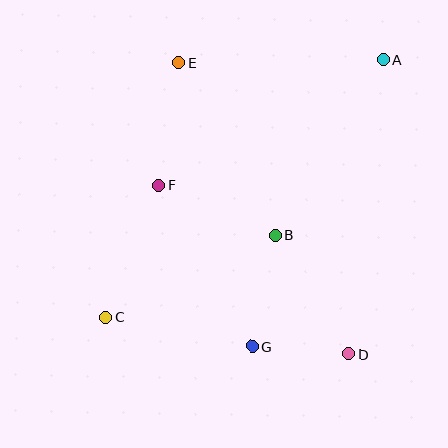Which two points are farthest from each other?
Points A and C are farthest from each other.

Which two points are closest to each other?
Points D and G are closest to each other.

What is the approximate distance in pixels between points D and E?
The distance between D and E is approximately 337 pixels.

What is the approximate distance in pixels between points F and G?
The distance between F and G is approximately 186 pixels.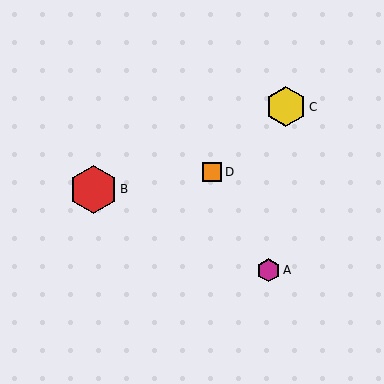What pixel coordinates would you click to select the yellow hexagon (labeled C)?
Click at (286, 107) to select the yellow hexagon C.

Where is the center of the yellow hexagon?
The center of the yellow hexagon is at (286, 107).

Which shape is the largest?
The red hexagon (labeled B) is the largest.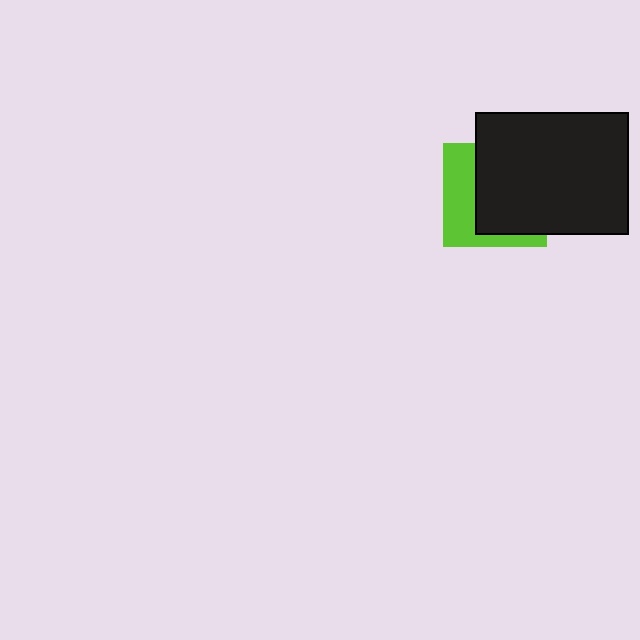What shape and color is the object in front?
The object in front is a black rectangle.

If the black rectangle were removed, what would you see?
You would see the complete lime square.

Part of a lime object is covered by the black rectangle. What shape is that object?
It is a square.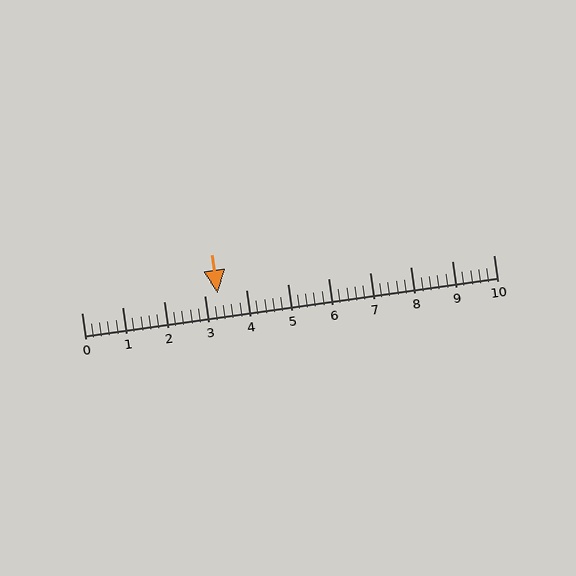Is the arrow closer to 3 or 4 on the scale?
The arrow is closer to 3.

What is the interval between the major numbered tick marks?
The major tick marks are spaced 1 units apart.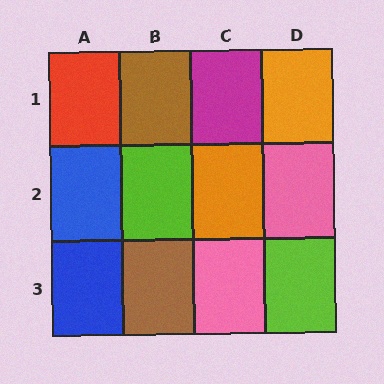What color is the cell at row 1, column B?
Brown.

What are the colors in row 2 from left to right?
Blue, lime, orange, pink.